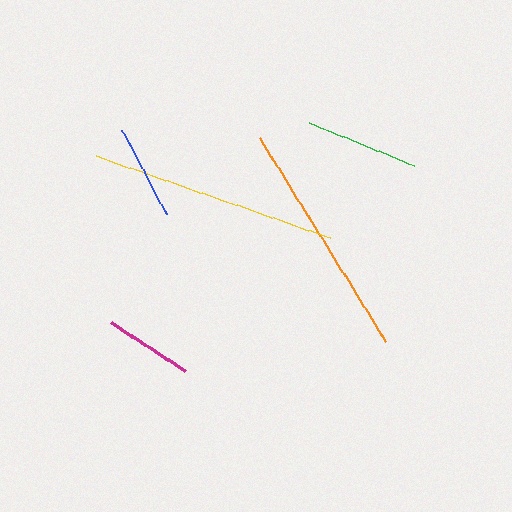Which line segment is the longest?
The yellow line is the longest at approximately 247 pixels.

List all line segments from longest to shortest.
From longest to shortest: yellow, orange, green, blue, magenta.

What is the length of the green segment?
The green segment is approximately 112 pixels long.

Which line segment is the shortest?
The magenta line is the shortest at approximately 89 pixels.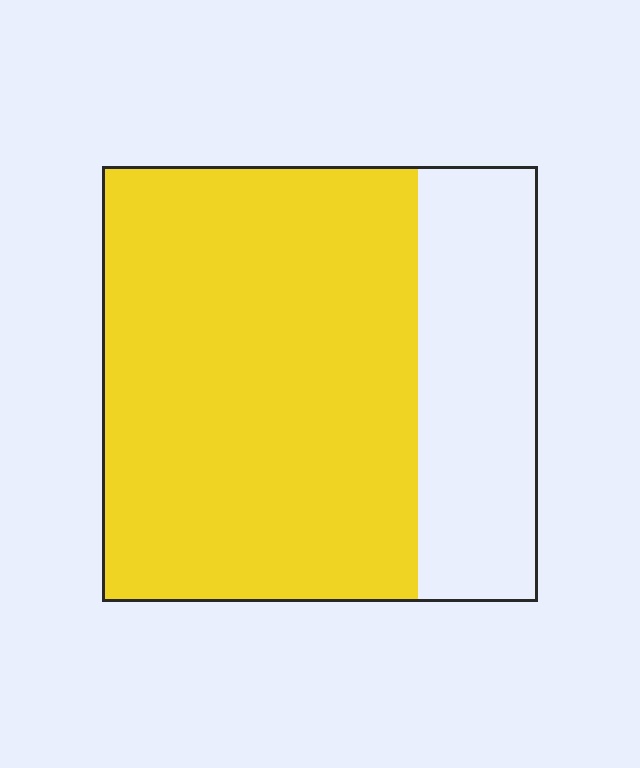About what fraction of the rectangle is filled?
About three quarters (3/4).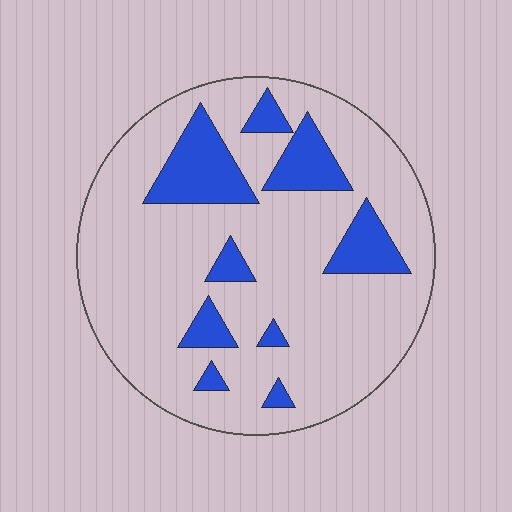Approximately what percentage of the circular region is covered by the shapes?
Approximately 20%.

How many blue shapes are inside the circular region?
9.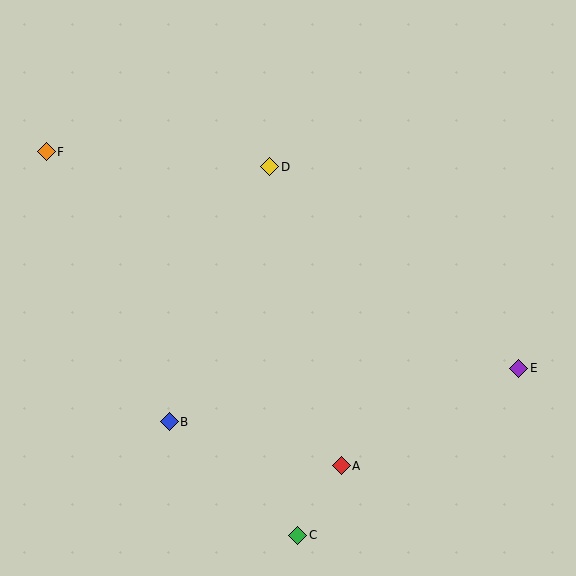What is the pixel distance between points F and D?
The distance between F and D is 224 pixels.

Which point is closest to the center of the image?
Point D at (270, 167) is closest to the center.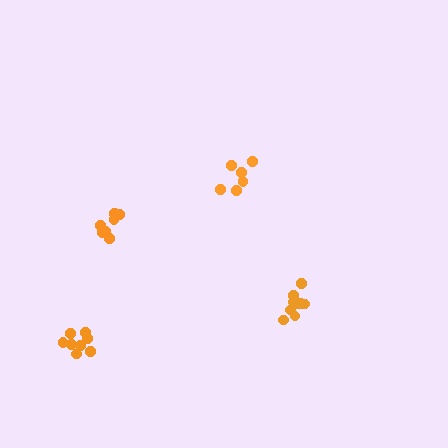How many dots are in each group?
Group 1: 6 dots, Group 2: 9 dots, Group 3: 7 dots, Group 4: 8 dots (30 total).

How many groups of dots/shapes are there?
There are 4 groups.